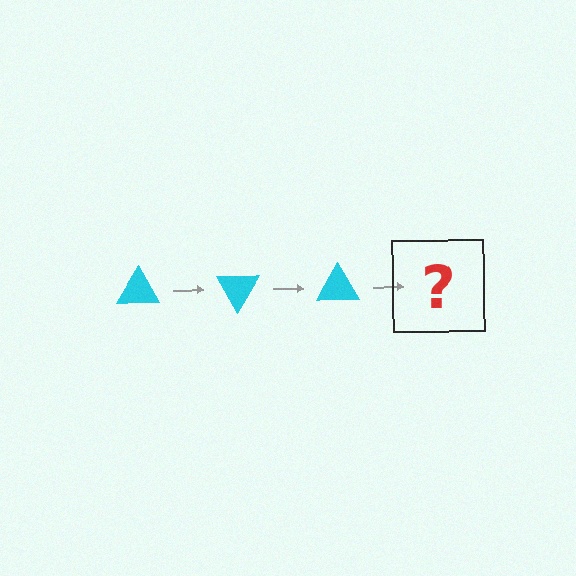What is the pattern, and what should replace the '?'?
The pattern is that the triangle rotates 60 degrees each step. The '?' should be a cyan triangle rotated 180 degrees.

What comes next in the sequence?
The next element should be a cyan triangle rotated 180 degrees.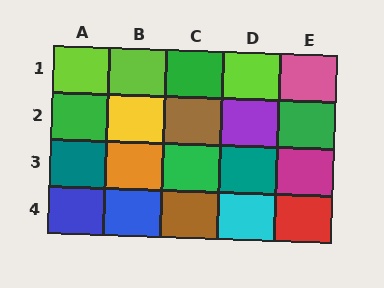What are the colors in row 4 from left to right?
Blue, blue, brown, cyan, red.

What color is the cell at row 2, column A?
Green.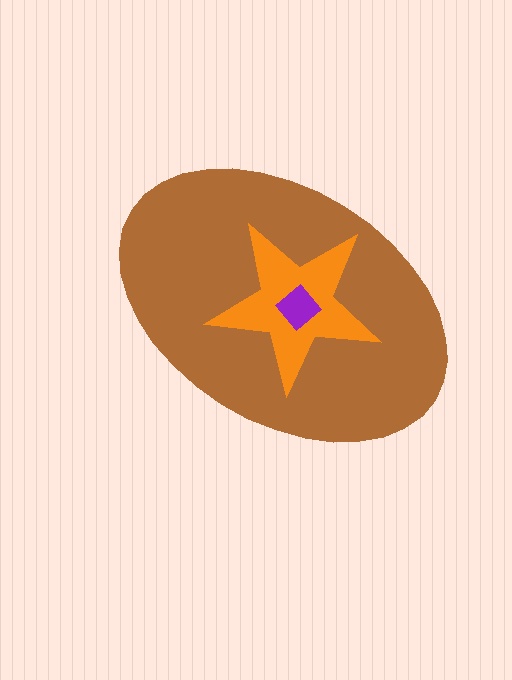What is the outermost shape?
The brown ellipse.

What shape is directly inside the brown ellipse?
The orange star.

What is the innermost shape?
The purple diamond.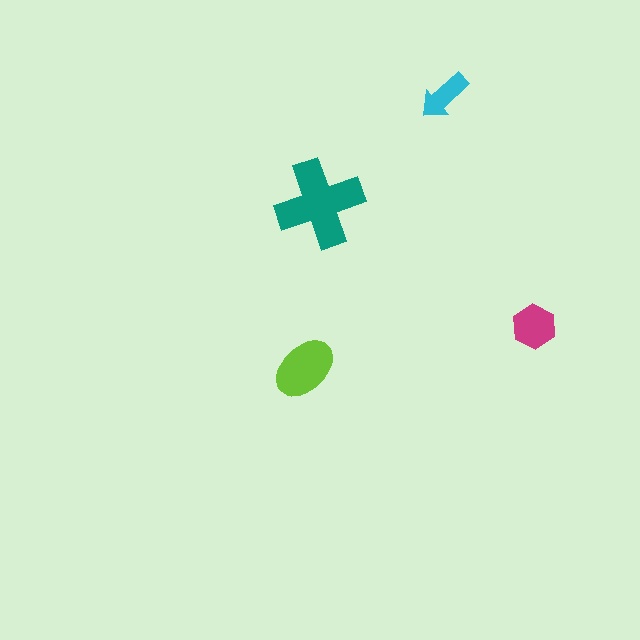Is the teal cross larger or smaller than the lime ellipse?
Larger.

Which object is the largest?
The teal cross.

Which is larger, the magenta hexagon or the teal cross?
The teal cross.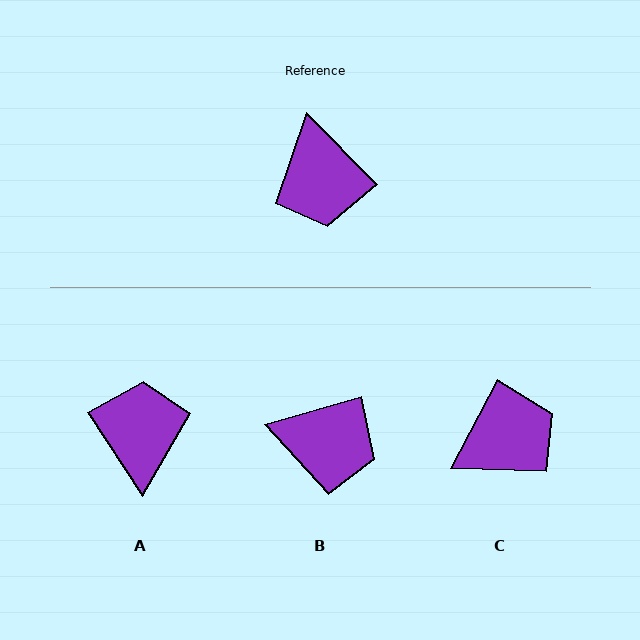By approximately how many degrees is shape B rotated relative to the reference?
Approximately 62 degrees counter-clockwise.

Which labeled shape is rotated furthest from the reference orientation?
A, about 169 degrees away.